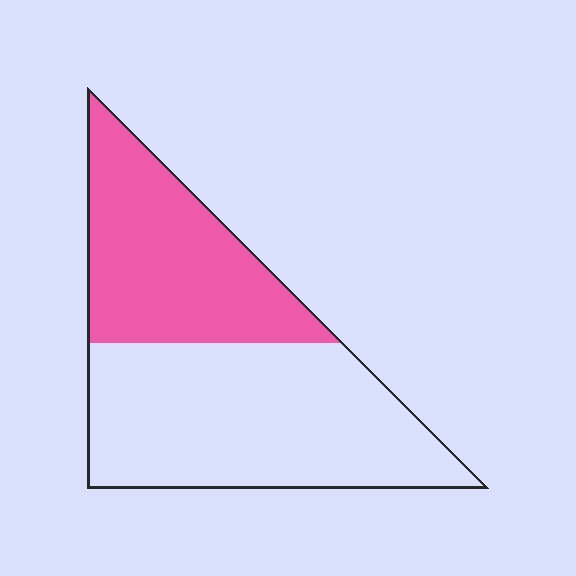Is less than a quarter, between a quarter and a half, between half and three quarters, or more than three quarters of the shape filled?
Between a quarter and a half.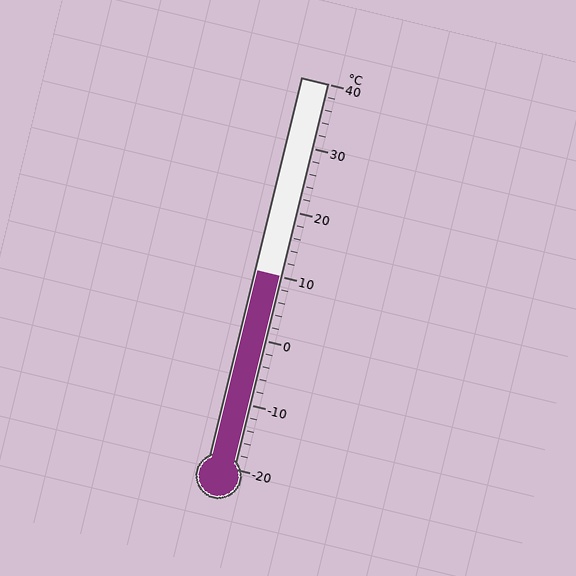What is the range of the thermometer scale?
The thermometer scale ranges from -20°C to 40°C.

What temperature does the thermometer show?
The thermometer shows approximately 10°C.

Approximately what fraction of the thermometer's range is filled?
The thermometer is filled to approximately 50% of its range.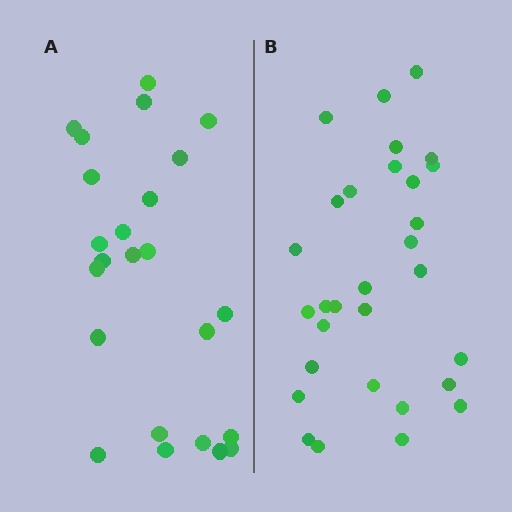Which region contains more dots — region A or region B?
Region B (the right region) has more dots.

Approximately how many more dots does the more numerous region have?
Region B has about 6 more dots than region A.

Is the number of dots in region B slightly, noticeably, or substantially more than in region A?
Region B has noticeably more, but not dramatically so. The ratio is roughly 1.2 to 1.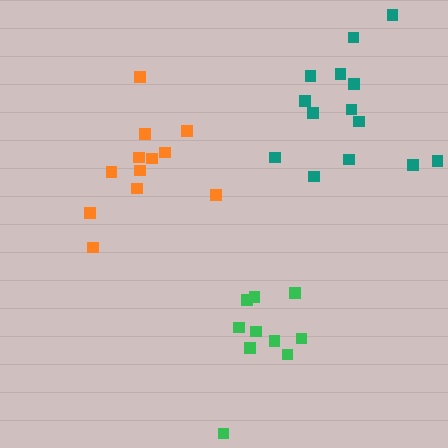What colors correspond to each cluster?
The clusters are colored: teal, green, orange.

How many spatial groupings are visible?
There are 3 spatial groupings.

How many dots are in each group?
Group 1: 14 dots, Group 2: 10 dots, Group 3: 12 dots (36 total).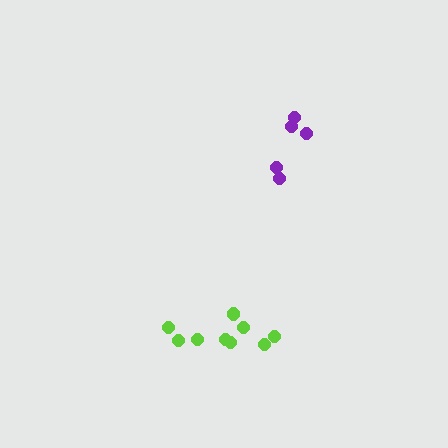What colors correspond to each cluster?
The clusters are colored: lime, purple.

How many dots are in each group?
Group 1: 9 dots, Group 2: 5 dots (14 total).